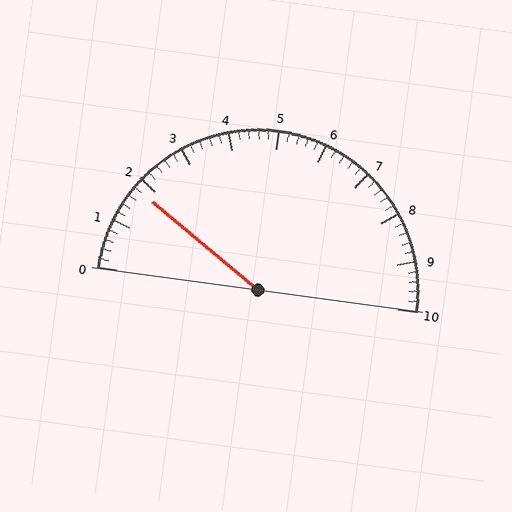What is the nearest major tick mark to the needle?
The nearest major tick mark is 2.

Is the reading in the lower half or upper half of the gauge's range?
The reading is in the lower half of the range (0 to 10).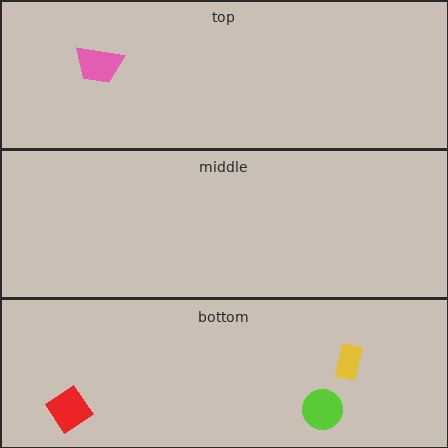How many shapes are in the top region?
1.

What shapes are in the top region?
The pink trapezoid.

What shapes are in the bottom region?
The yellow rectangle, the red diamond, the lime circle.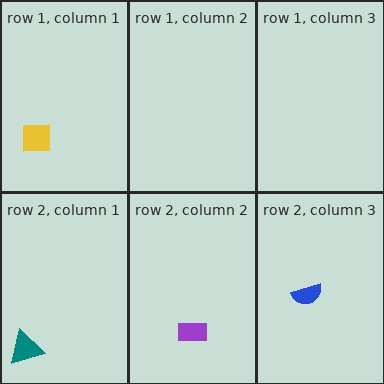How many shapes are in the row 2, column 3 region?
1.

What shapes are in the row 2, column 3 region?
The blue semicircle.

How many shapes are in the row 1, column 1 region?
1.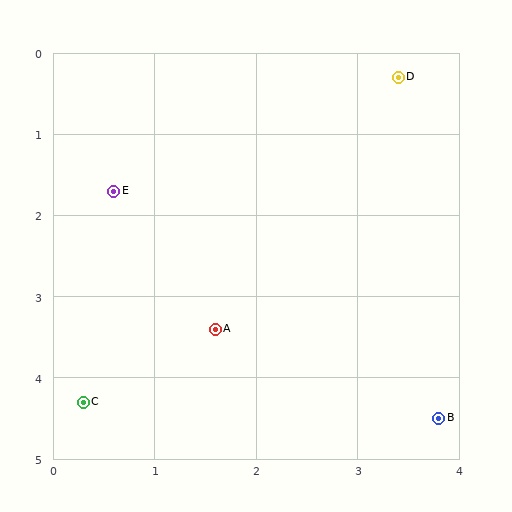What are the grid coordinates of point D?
Point D is at approximately (3.4, 0.3).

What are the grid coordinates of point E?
Point E is at approximately (0.6, 1.7).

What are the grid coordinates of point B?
Point B is at approximately (3.8, 4.5).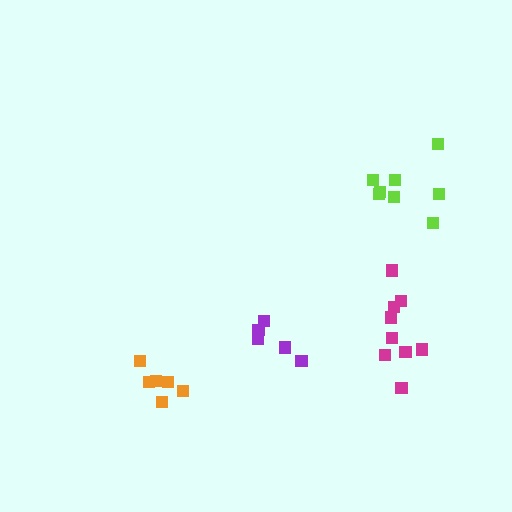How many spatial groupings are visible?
There are 4 spatial groupings.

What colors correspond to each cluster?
The clusters are colored: magenta, lime, orange, purple.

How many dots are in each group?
Group 1: 9 dots, Group 2: 8 dots, Group 3: 6 dots, Group 4: 5 dots (28 total).